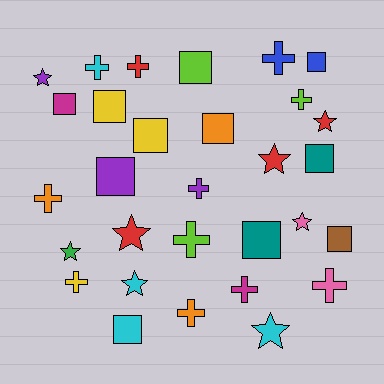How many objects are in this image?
There are 30 objects.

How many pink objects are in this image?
There are 2 pink objects.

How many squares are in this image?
There are 11 squares.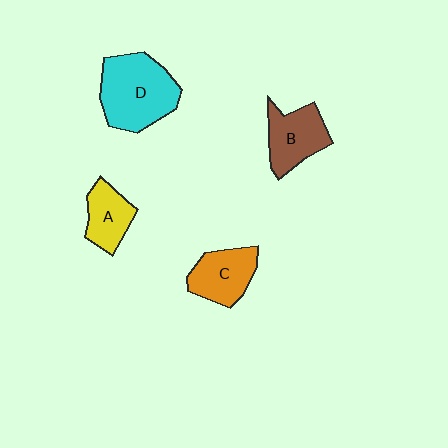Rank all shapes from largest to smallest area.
From largest to smallest: D (cyan), B (brown), C (orange), A (yellow).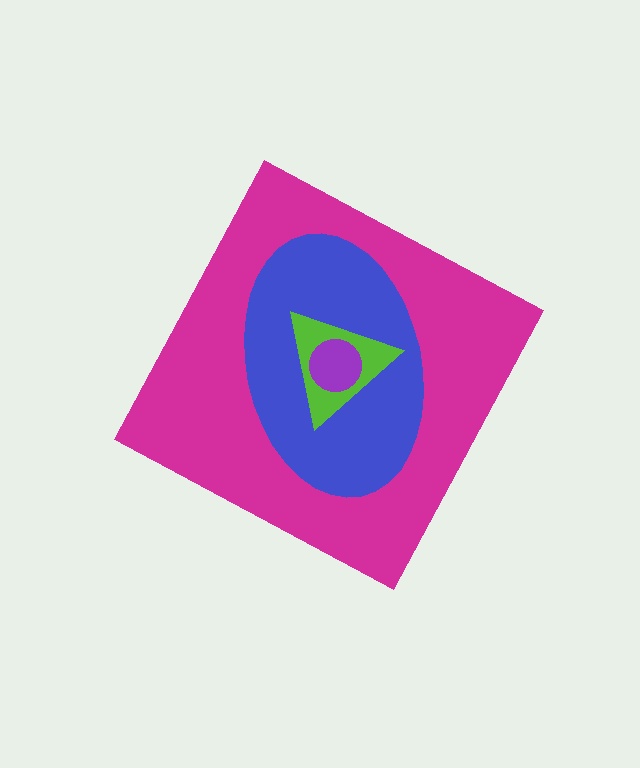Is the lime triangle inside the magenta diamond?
Yes.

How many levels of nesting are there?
4.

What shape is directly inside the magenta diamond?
The blue ellipse.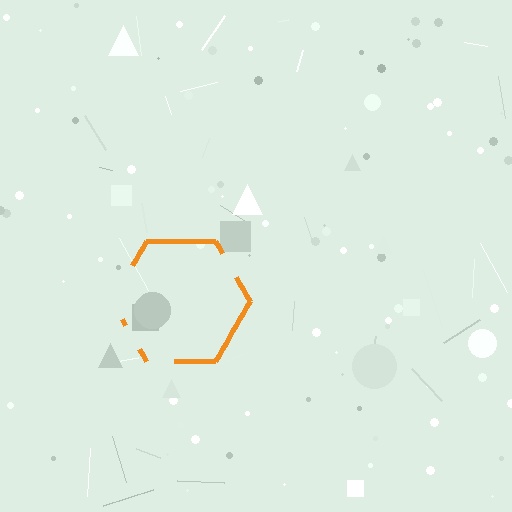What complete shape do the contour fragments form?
The contour fragments form a hexagon.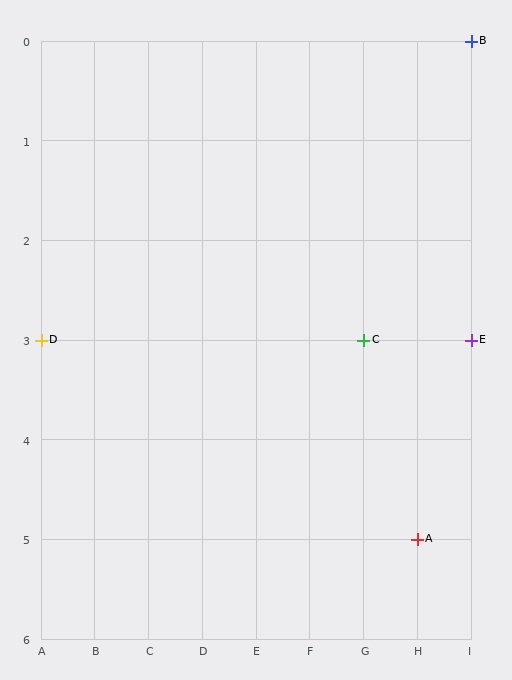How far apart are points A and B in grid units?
Points A and B are 1 column and 5 rows apart (about 5.1 grid units diagonally).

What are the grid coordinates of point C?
Point C is at grid coordinates (G, 3).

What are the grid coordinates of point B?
Point B is at grid coordinates (I, 0).